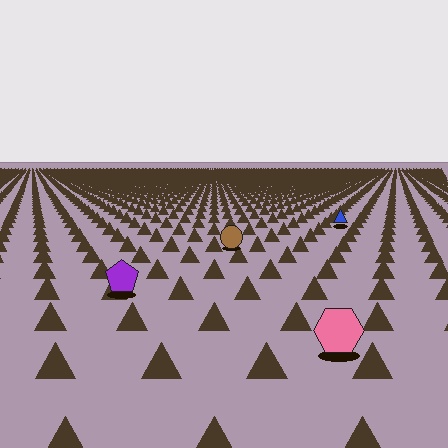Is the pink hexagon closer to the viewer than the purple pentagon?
Yes. The pink hexagon is closer — you can tell from the texture gradient: the ground texture is coarser near it.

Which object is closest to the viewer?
The pink hexagon is closest. The texture marks near it are larger and more spread out.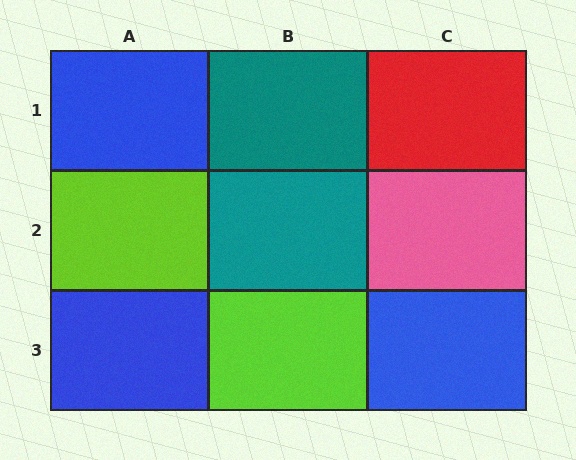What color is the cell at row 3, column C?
Blue.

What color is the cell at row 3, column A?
Blue.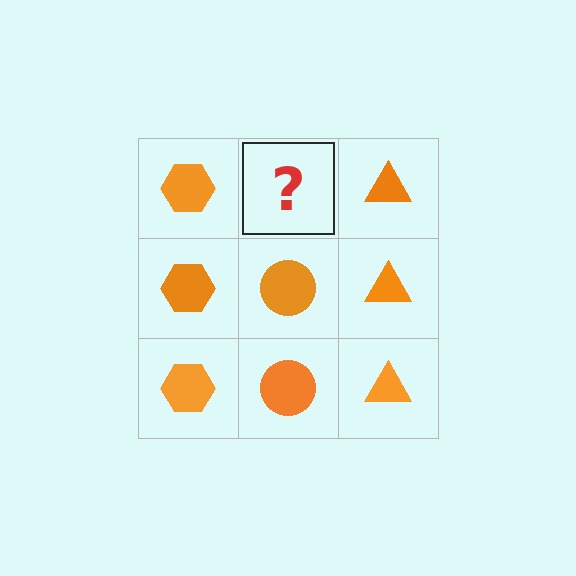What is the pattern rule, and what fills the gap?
The rule is that each column has a consistent shape. The gap should be filled with an orange circle.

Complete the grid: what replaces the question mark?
The question mark should be replaced with an orange circle.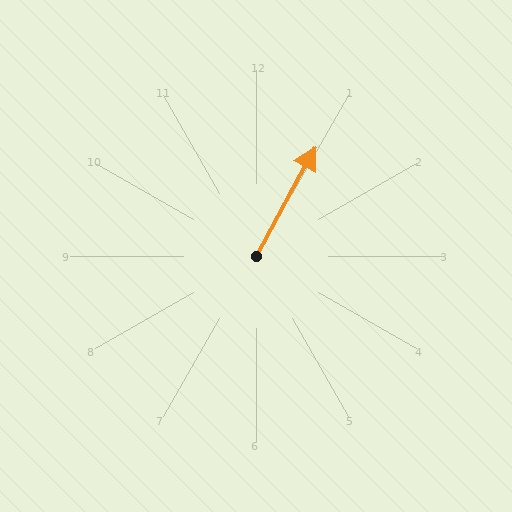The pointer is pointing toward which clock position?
Roughly 1 o'clock.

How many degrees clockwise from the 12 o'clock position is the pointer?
Approximately 28 degrees.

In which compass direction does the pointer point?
Northeast.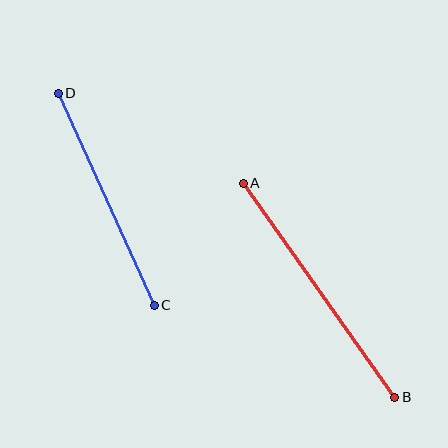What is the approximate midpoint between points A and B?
The midpoint is at approximately (319, 290) pixels.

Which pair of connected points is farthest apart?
Points A and B are farthest apart.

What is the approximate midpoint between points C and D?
The midpoint is at approximately (106, 199) pixels.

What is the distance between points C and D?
The distance is approximately 232 pixels.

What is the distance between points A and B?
The distance is approximately 262 pixels.